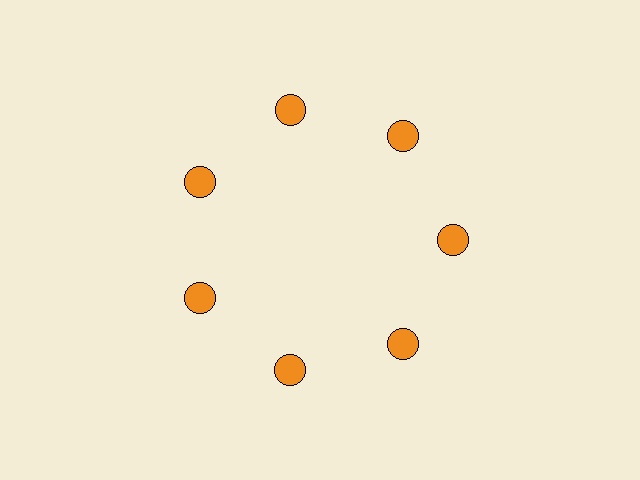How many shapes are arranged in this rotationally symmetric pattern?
There are 7 shapes, arranged in 7 groups of 1.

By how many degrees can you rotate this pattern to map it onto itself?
The pattern maps onto itself every 51 degrees of rotation.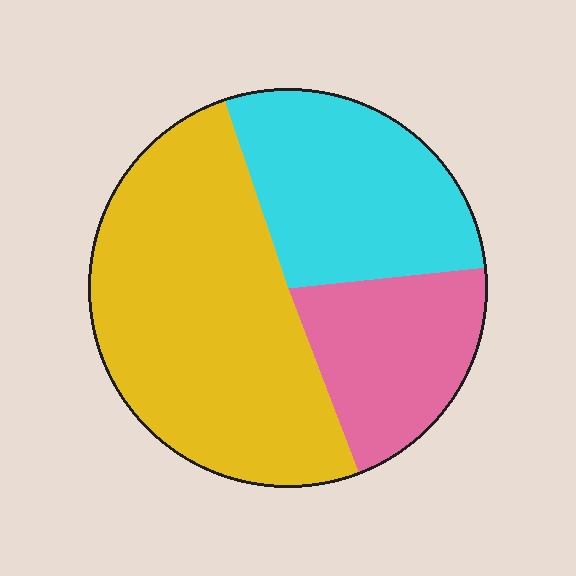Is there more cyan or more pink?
Cyan.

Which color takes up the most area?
Yellow, at roughly 50%.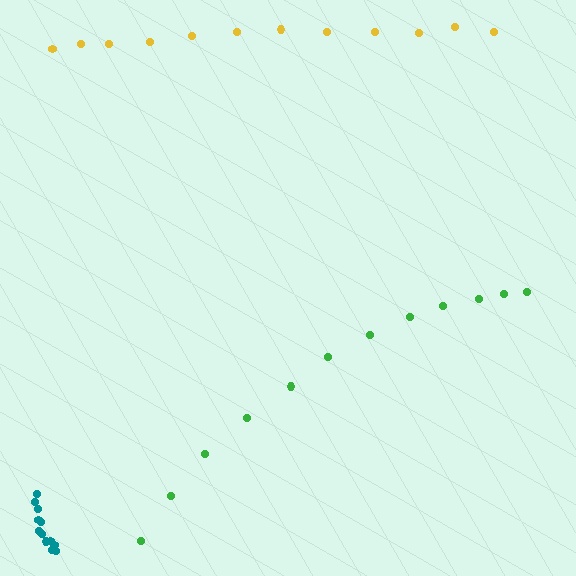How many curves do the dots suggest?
There are 3 distinct paths.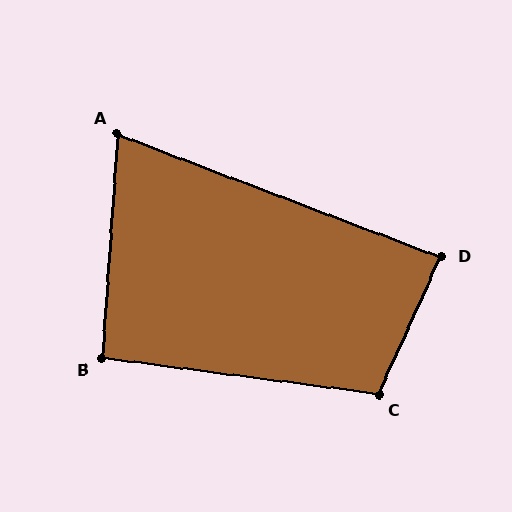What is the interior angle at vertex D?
Approximately 86 degrees (approximately right).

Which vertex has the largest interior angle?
C, at approximately 107 degrees.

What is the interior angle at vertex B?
Approximately 94 degrees (approximately right).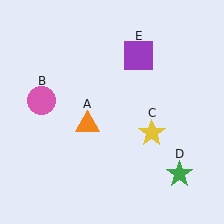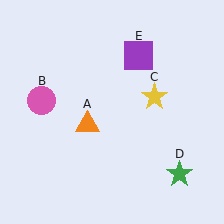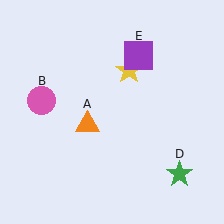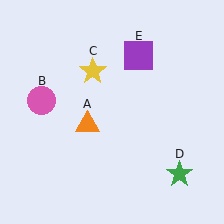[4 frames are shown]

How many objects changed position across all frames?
1 object changed position: yellow star (object C).